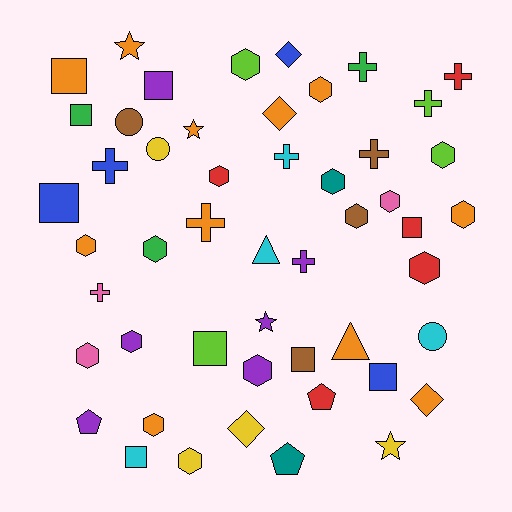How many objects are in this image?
There are 50 objects.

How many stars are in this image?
There are 4 stars.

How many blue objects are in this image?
There are 4 blue objects.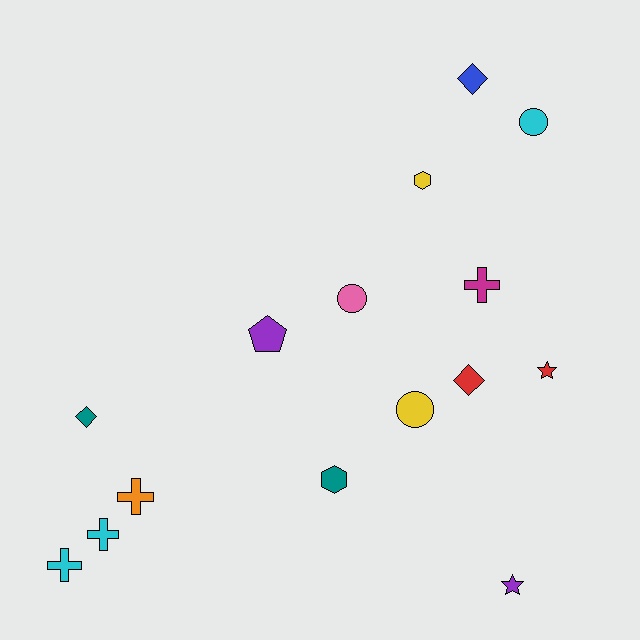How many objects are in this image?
There are 15 objects.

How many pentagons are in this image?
There is 1 pentagon.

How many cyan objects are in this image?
There are 3 cyan objects.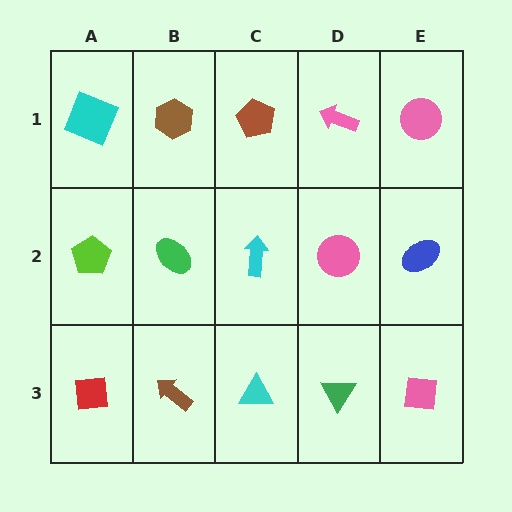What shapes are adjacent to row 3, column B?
A green ellipse (row 2, column B), a red square (row 3, column A), a cyan triangle (row 3, column C).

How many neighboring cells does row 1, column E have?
2.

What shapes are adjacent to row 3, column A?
A lime pentagon (row 2, column A), a brown arrow (row 3, column B).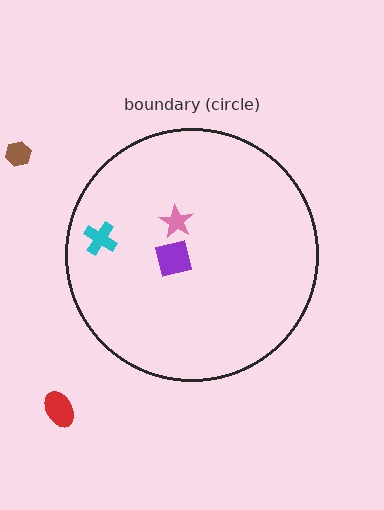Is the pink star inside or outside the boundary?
Inside.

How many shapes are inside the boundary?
3 inside, 2 outside.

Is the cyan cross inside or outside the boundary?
Inside.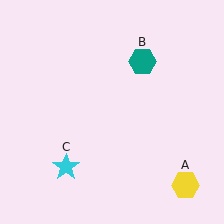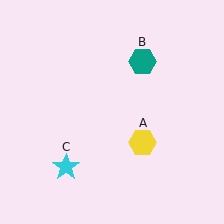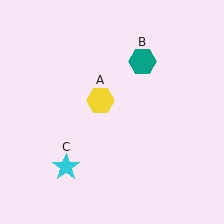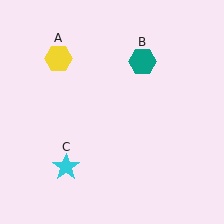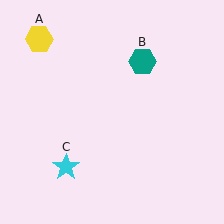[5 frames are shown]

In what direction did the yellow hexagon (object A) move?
The yellow hexagon (object A) moved up and to the left.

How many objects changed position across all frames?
1 object changed position: yellow hexagon (object A).